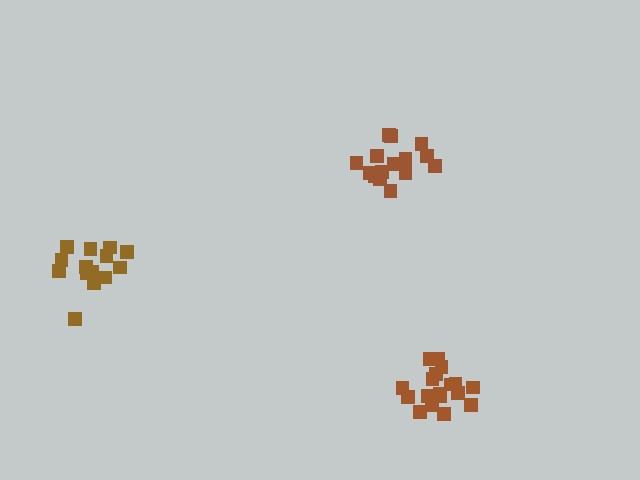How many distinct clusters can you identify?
There are 3 distinct clusters.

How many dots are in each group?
Group 1: 20 dots, Group 2: 16 dots, Group 3: 14 dots (50 total).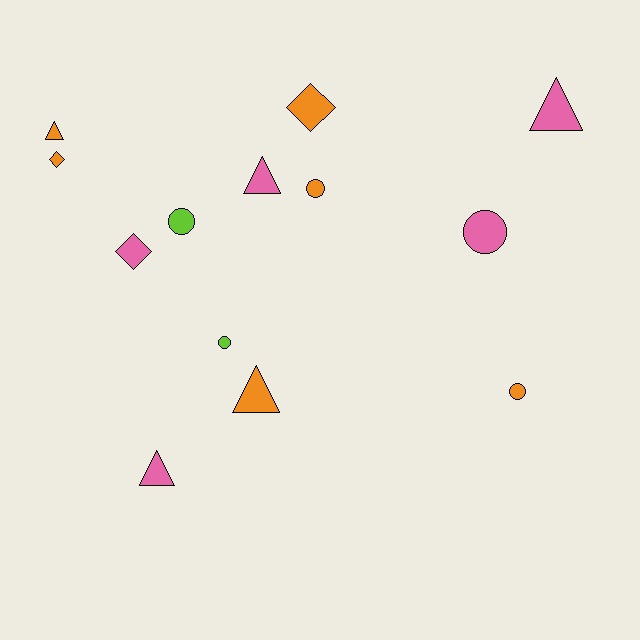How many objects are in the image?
There are 13 objects.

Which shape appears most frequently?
Triangle, with 5 objects.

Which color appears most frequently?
Orange, with 6 objects.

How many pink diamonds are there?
There is 1 pink diamond.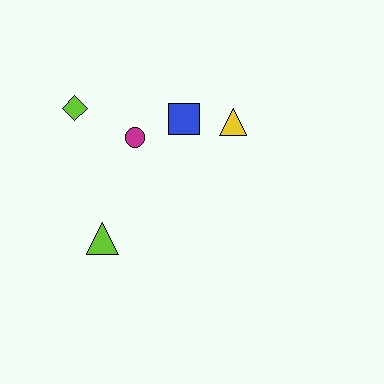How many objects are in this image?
There are 5 objects.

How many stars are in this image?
There are no stars.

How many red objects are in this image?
There are no red objects.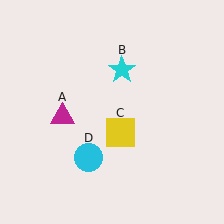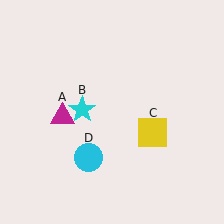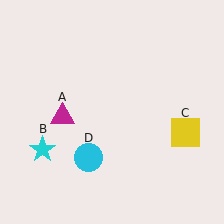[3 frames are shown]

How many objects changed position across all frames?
2 objects changed position: cyan star (object B), yellow square (object C).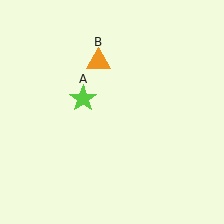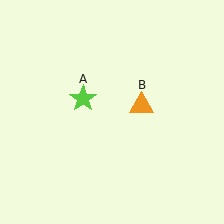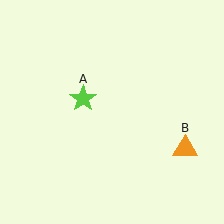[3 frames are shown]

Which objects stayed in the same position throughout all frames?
Lime star (object A) remained stationary.